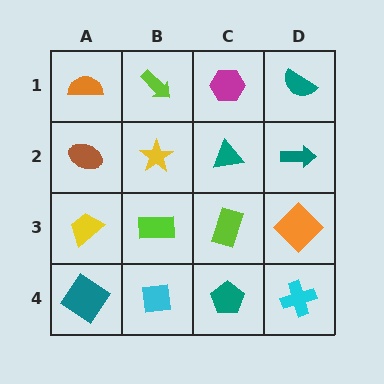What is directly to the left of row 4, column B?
A teal diamond.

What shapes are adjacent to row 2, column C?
A magenta hexagon (row 1, column C), a lime rectangle (row 3, column C), a yellow star (row 2, column B), a teal arrow (row 2, column D).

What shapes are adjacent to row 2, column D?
A teal semicircle (row 1, column D), an orange diamond (row 3, column D), a teal triangle (row 2, column C).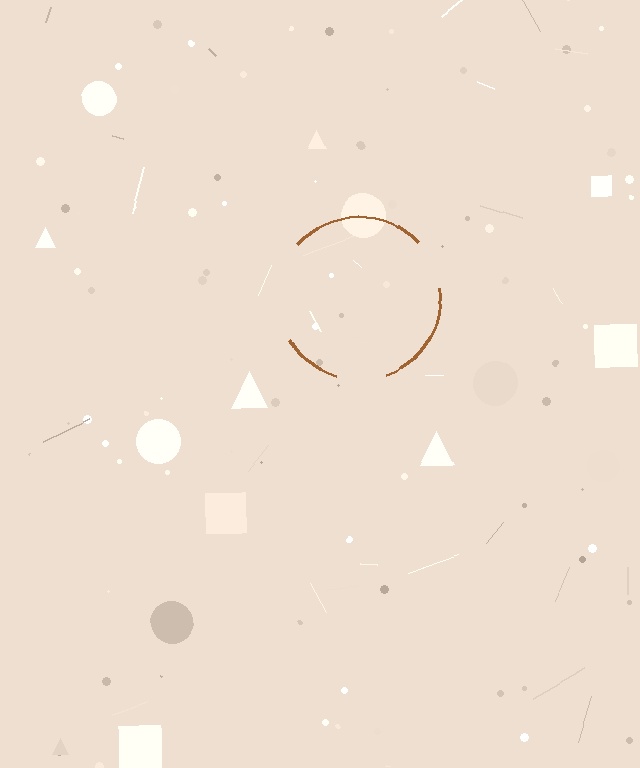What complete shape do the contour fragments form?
The contour fragments form a circle.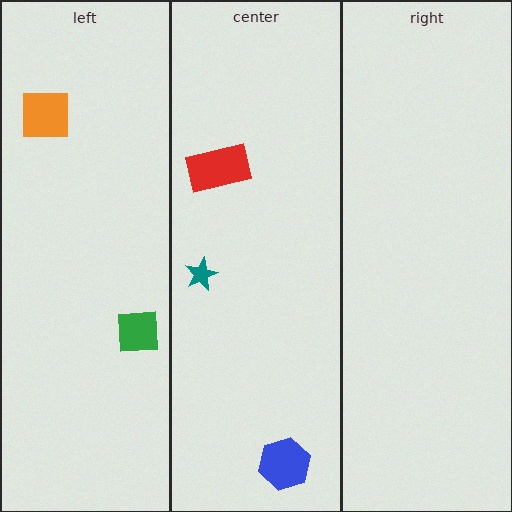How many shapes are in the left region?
2.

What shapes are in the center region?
The blue hexagon, the red rectangle, the teal star.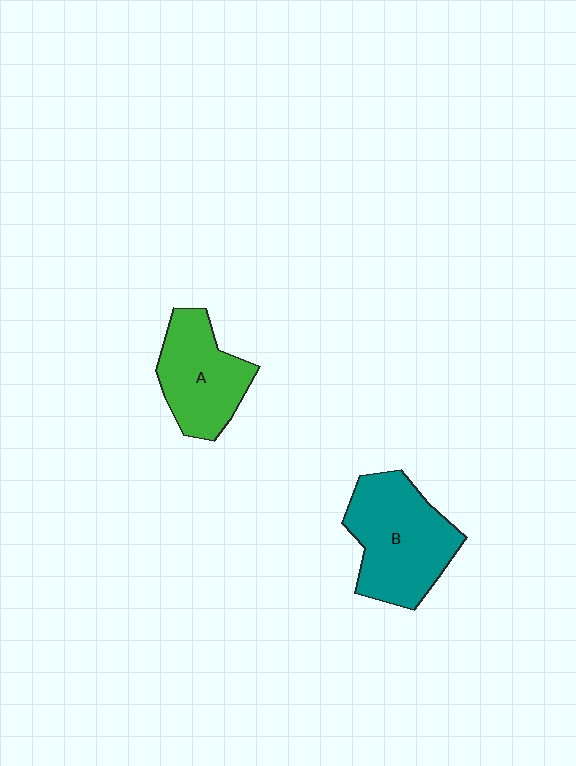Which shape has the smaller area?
Shape A (green).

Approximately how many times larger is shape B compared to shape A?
Approximately 1.3 times.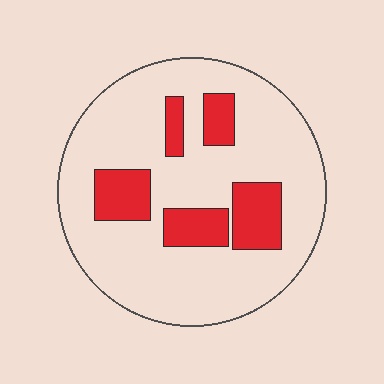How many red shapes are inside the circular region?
5.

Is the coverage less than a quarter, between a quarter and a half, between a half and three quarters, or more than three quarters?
Less than a quarter.